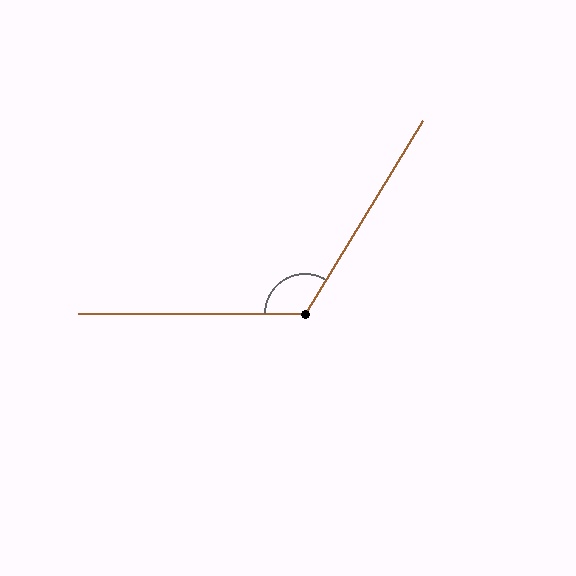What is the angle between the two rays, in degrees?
Approximately 121 degrees.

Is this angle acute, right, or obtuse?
It is obtuse.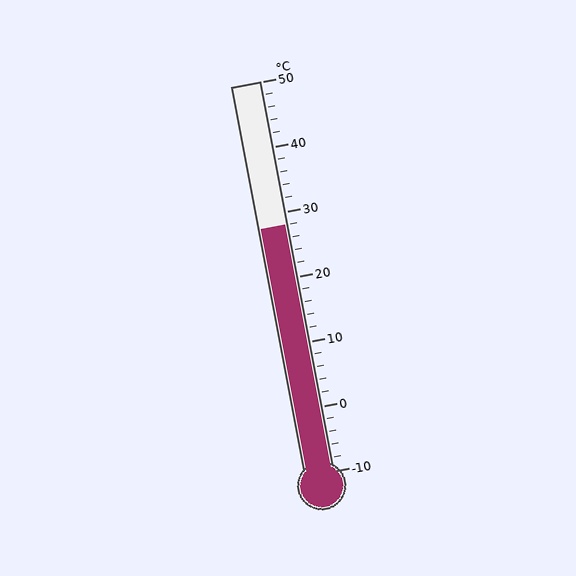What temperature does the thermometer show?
The thermometer shows approximately 28°C.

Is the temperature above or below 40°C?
The temperature is below 40°C.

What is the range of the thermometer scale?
The thermometer scale ranges from -10°C to 50°C.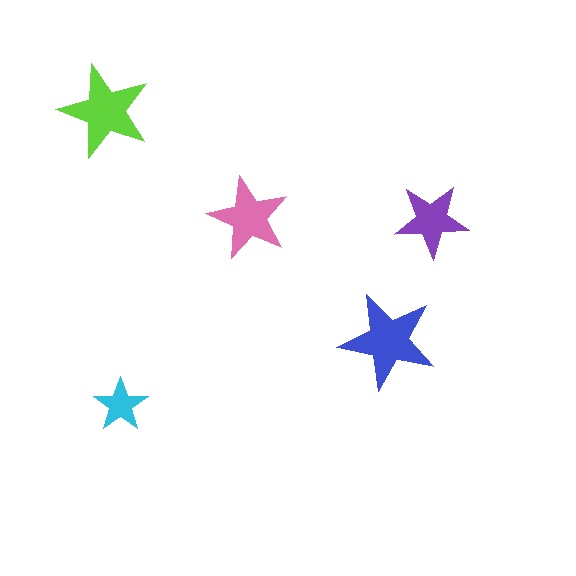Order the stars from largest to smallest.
the blue one, the lime one, the pink one, the purple one, the cyan one.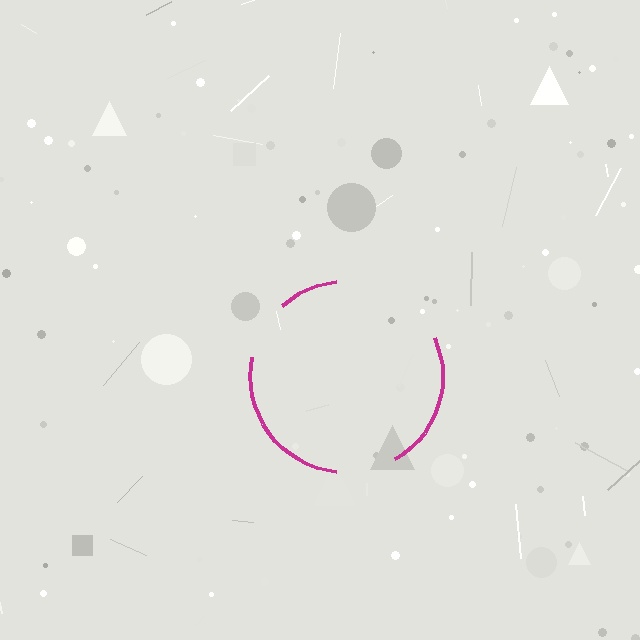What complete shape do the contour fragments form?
The contour fragments form a circle.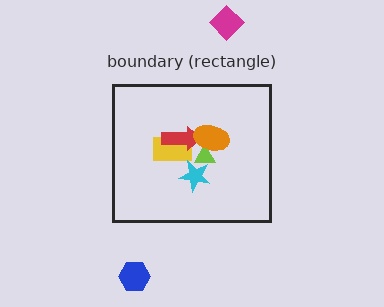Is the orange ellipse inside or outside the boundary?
Inside.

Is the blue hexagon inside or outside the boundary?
Outside.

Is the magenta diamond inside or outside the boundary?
Outside.